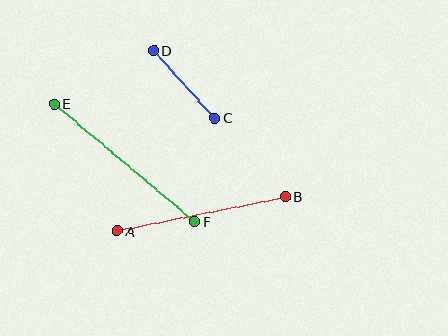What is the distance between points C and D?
The distance is approximately 91 pixels.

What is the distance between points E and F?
The distance is approximately 183 pixels.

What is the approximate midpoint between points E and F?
The midpoint is at approximately (125, 163) pixels.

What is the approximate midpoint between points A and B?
The midpoint is at approximately (201, 214) pixels.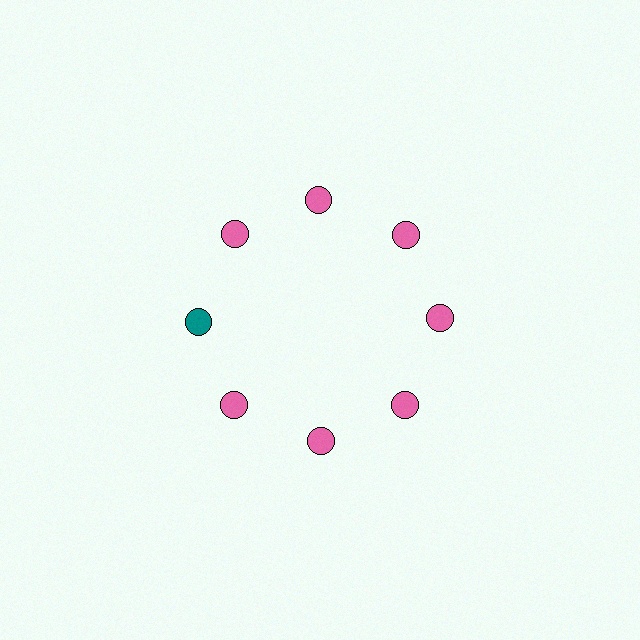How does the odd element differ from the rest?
It has a different color: teal instead of pink.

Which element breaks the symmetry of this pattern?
The teal circle at roughly the 9 o'clock position breaks the symmetry. All other shapes are pink circles.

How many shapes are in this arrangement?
There are 8 shapes arranged in a ring pattern.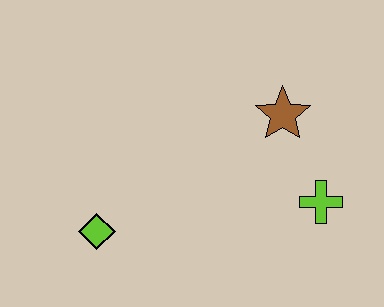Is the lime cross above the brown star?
No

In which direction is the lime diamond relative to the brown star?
The lime diamond is to the left of the brown star.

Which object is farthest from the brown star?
The lime diamond is farthest from the brown star.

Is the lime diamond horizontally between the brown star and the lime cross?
No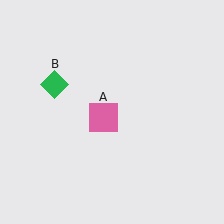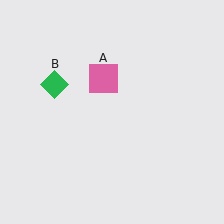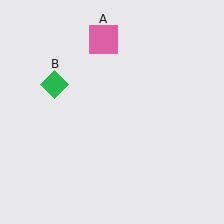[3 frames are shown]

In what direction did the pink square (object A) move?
The pink square (object A) moved up.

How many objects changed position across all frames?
1 object changed position: pink square (object A).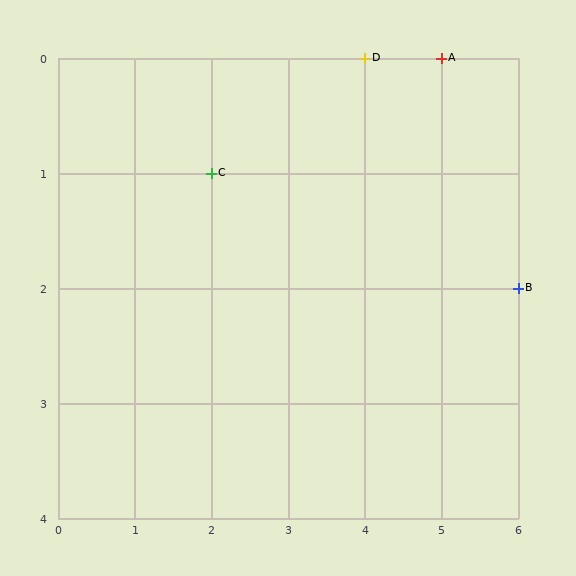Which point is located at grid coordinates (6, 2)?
Point B is at (6, 2).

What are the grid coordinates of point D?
Point D is at grid coordinates (4, 0).